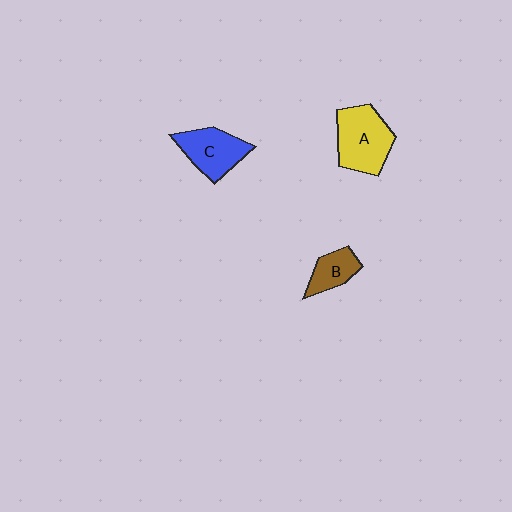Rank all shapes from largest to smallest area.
From largest to smallest: A (yellow), C (blue), B (brown).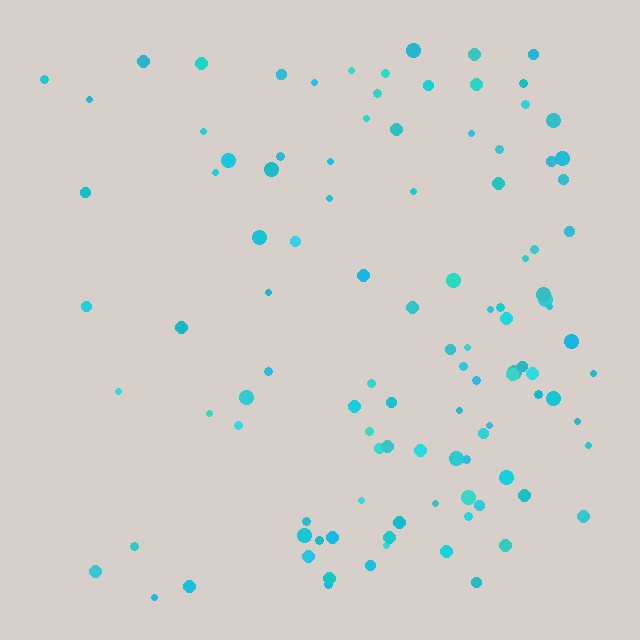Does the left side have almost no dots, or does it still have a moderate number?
Still a moderate number, just noticeably fewer than the right.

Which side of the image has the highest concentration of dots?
The right.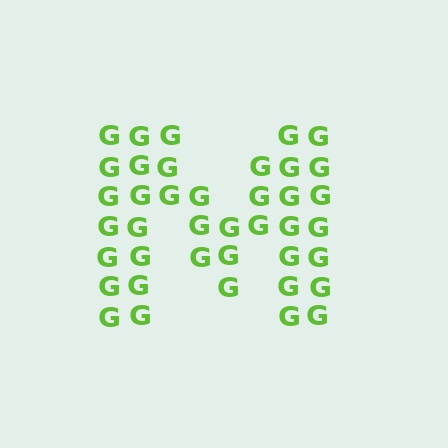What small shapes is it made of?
It is made of small letter G's.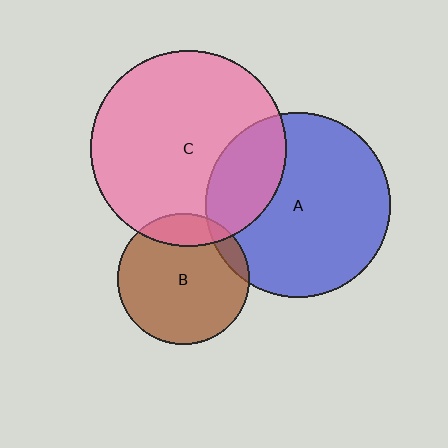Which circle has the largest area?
Circle C (pink).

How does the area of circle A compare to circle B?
Approximately 2.0 times.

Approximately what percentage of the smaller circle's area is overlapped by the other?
Approximately 10%.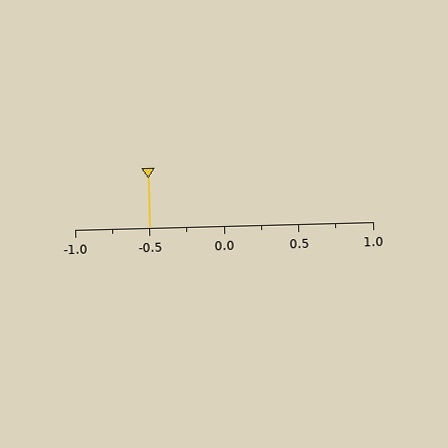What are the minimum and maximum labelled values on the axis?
The axis runs from -1.0 to 1.0.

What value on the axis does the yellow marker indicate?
The marker indicates approximately -0.5.